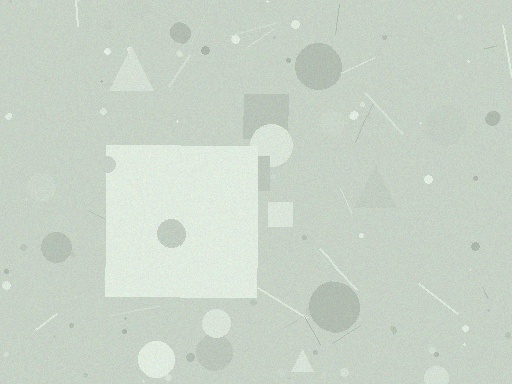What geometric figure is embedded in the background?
A square is embedded in the background.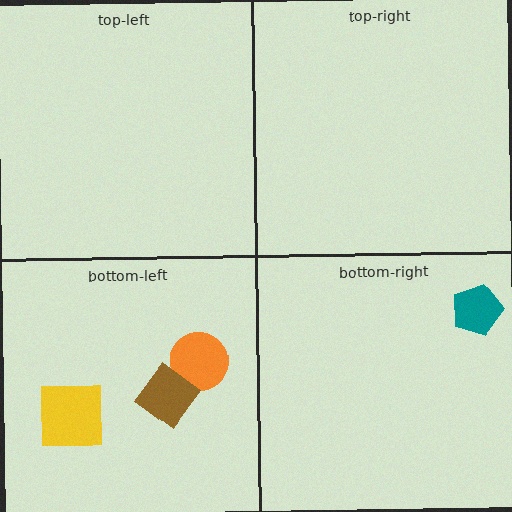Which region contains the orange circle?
The bottom-left region.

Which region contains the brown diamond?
The bottom-left region.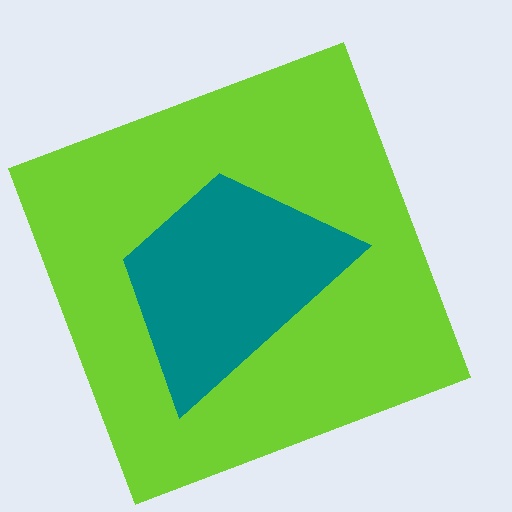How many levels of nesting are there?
2.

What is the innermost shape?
The teal trapezoid.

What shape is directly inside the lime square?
The teal trapezoid.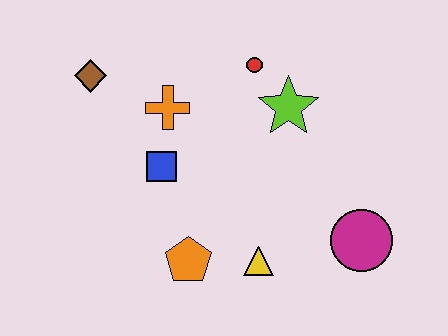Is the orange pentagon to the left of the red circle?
Yes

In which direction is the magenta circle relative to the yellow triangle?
The magenta circle is to the right of the yellow triangle.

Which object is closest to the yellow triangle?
The orange pentagon is closest to the yellow triangle.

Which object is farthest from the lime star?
The brown diamond is farthest from the lime star.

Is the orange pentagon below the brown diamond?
Yes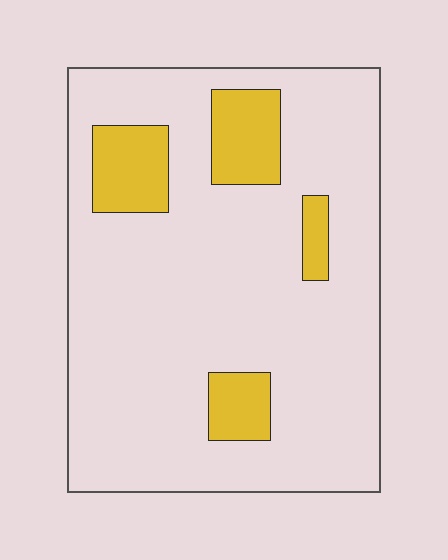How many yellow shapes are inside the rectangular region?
4.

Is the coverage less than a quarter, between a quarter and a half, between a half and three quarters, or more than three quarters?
Less than a quarter.